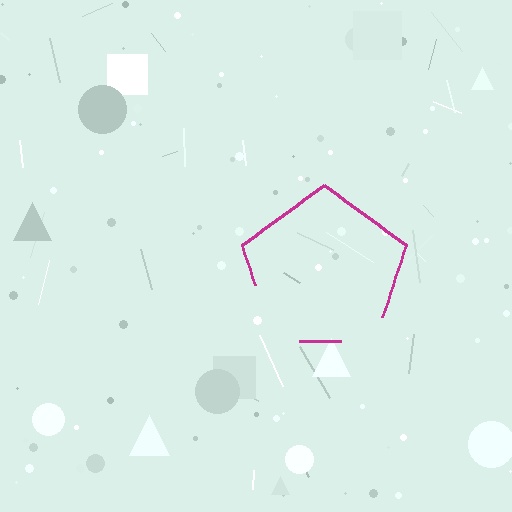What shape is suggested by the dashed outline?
The dashed outline suggests a pentagon.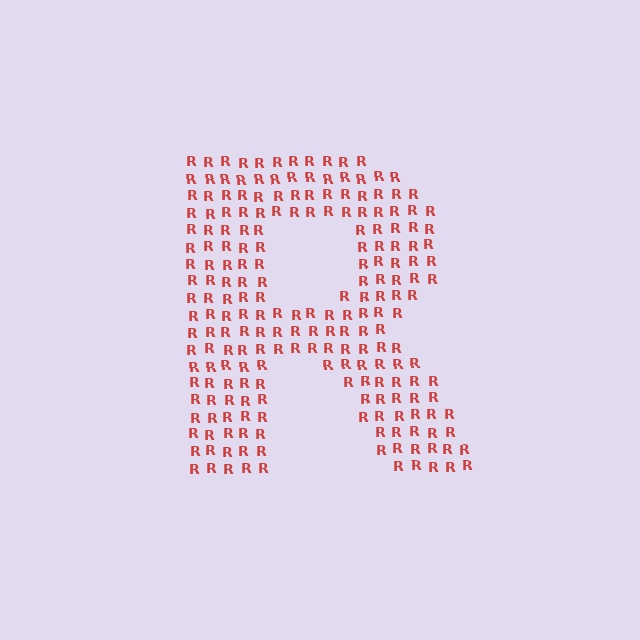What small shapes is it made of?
It is made of small letter R's.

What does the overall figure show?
The overall figure shows the letter R.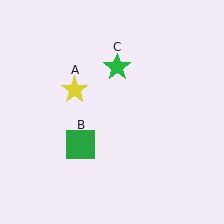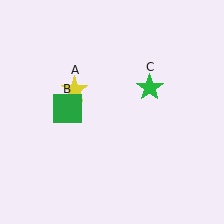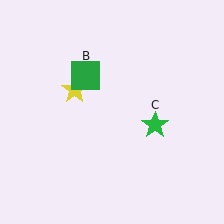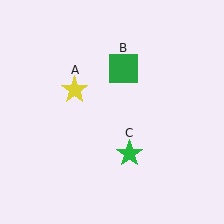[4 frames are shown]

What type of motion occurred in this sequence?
The green square (object B), green star (object C) rotated clockwise around the center of the scene.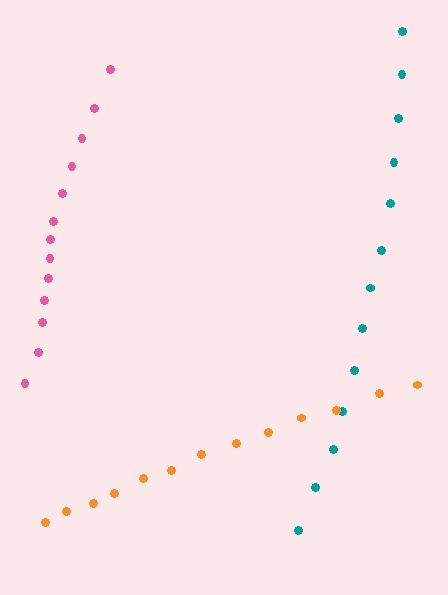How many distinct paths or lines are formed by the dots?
There are 3 distinct paths.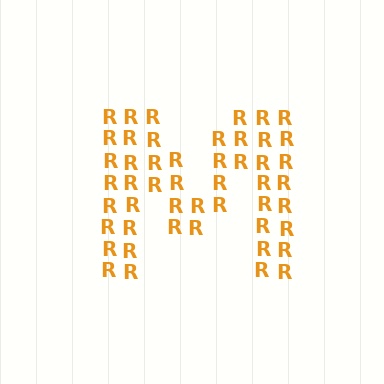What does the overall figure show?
The overall figure shows the letter M.